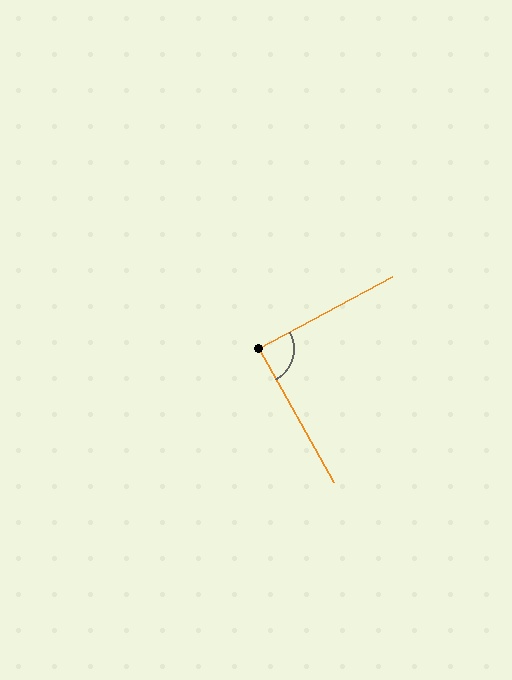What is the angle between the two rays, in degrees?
Approximately 89 degrees.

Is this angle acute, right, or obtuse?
It is approximately a right angle.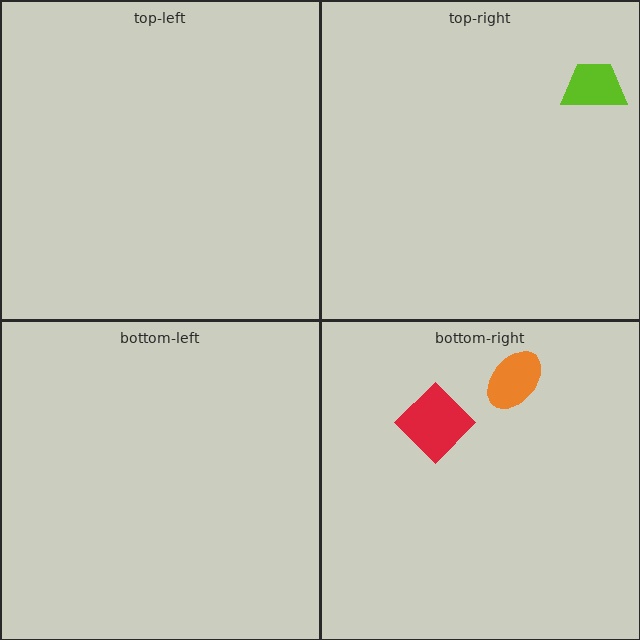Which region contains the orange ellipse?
The bottom-right region.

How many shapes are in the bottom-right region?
2.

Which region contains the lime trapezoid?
The top-right region.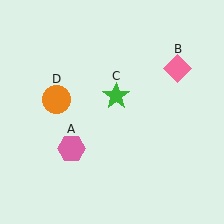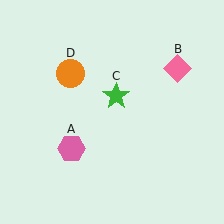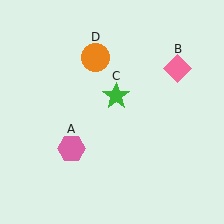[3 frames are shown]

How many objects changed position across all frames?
1 object changed position: orange circle (object D).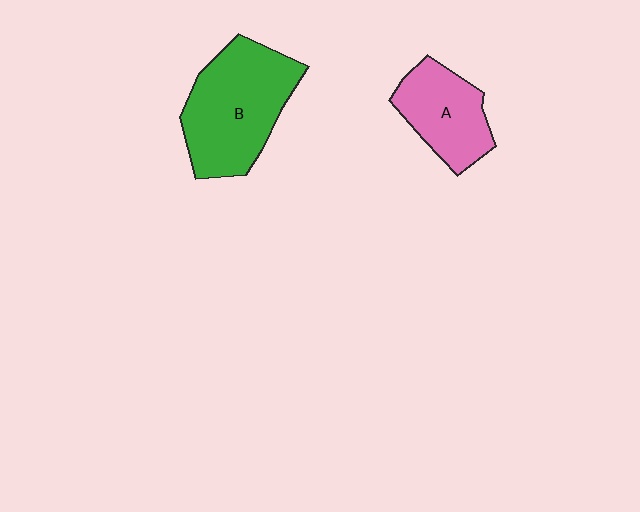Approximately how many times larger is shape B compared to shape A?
Approximately 1.6 times.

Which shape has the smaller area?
Shape A (pink).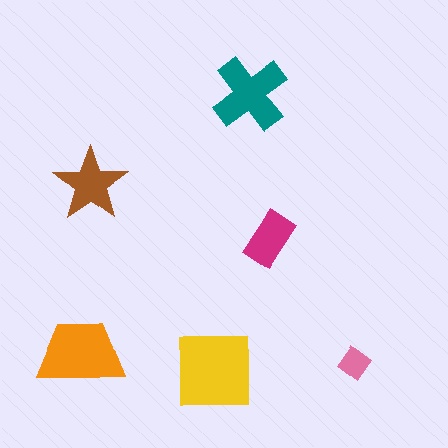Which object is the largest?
The yellow square.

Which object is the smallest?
The pink diamond.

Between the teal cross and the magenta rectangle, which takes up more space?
The teal cross.